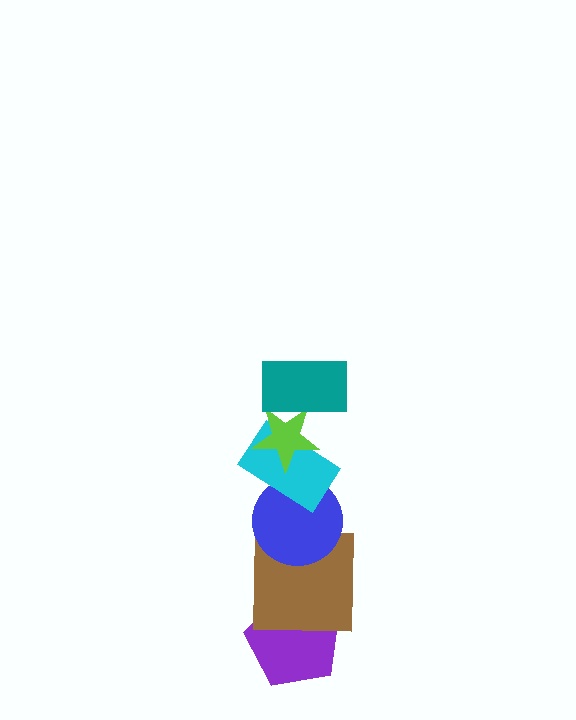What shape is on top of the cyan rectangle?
The lime star is on top of the cyan rectangle.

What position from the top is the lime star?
The lime star is 2nd from the top.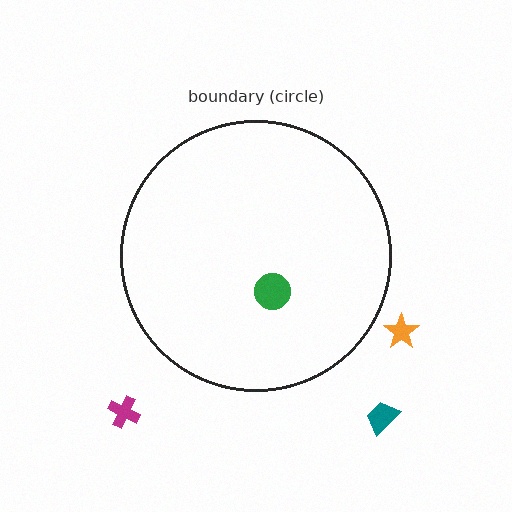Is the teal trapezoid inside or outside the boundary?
Outside.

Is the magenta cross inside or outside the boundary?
Outside.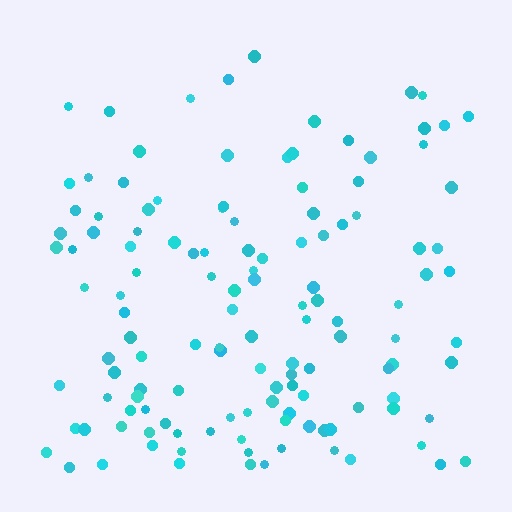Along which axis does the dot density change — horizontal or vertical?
Vertical.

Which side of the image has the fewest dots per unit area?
The top.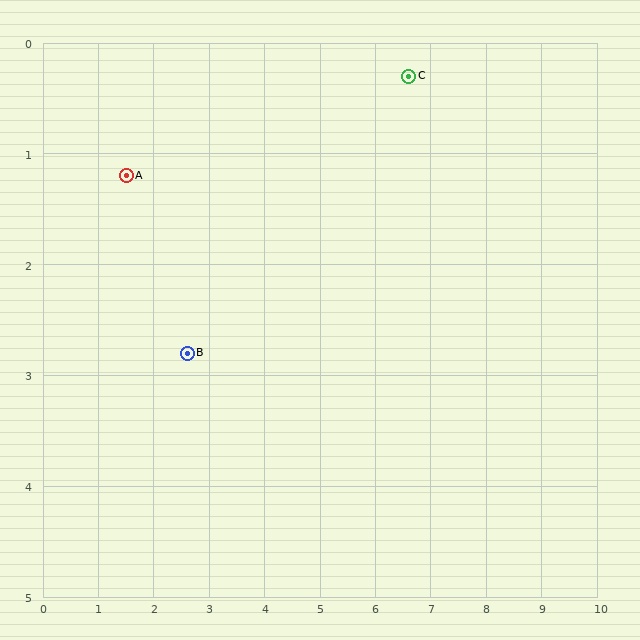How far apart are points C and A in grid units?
Points C and A are about 5.2 grid units apart.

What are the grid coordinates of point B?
Point B is at approximately (2.6, 2.8).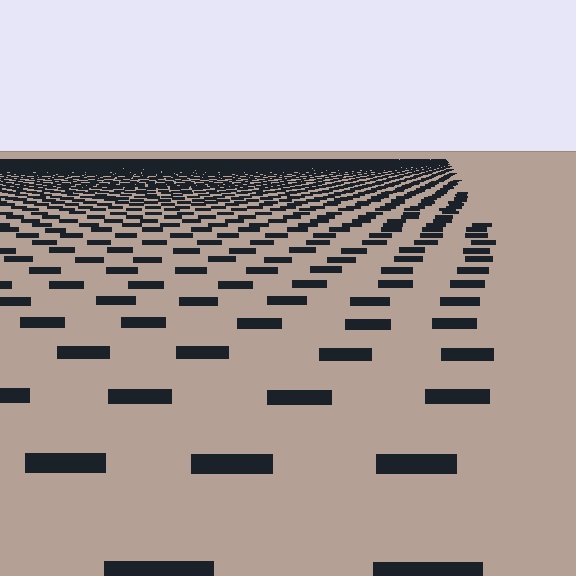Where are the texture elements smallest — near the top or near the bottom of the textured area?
Near the top.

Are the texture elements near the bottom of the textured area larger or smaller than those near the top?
Larger. Near the bottom, elements are closer to the viewer and appear at a bigger on-screen size.